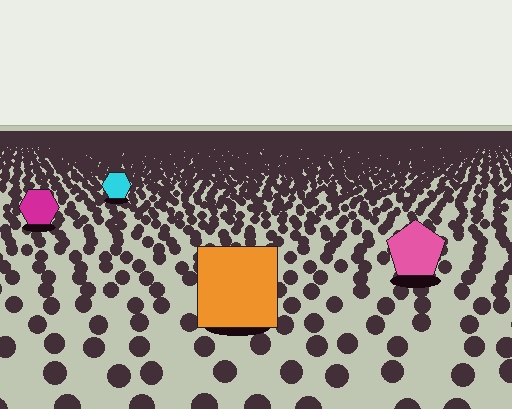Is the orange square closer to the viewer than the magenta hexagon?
Yes. The orange square is closer — you can tell from the texture gradient: the ground texture is coarser near it.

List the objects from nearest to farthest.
From nearest to farthest: the orange square, the pink pentagon, the magenta hexagon, the cyan hexagon.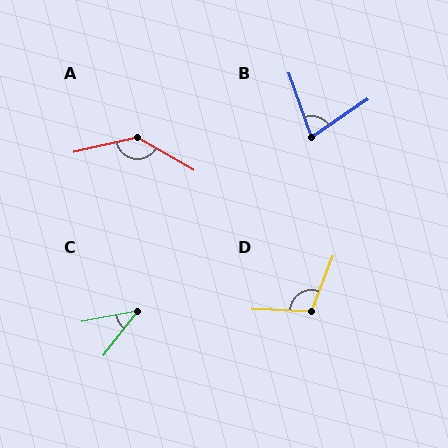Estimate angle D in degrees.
Approximately 108 degrees.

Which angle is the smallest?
C, at approximately 42 degrees.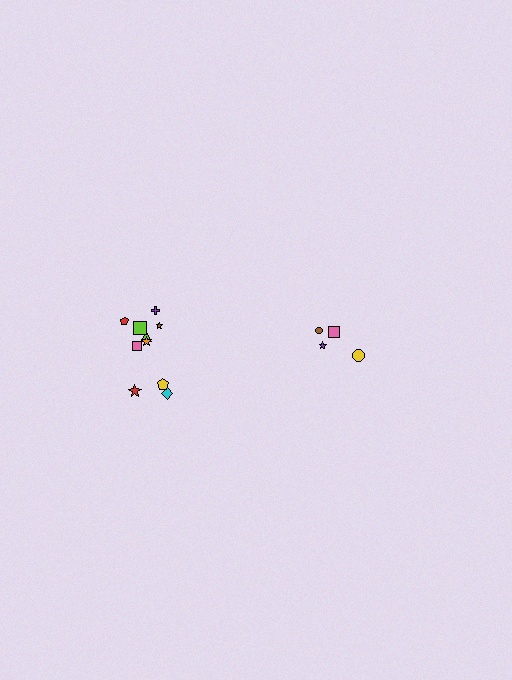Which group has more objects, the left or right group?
The left group.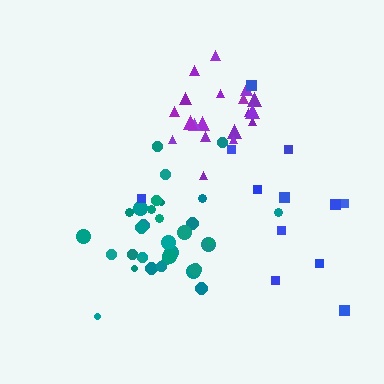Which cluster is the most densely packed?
Teal.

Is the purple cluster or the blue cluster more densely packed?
Purple.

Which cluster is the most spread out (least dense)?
Blue.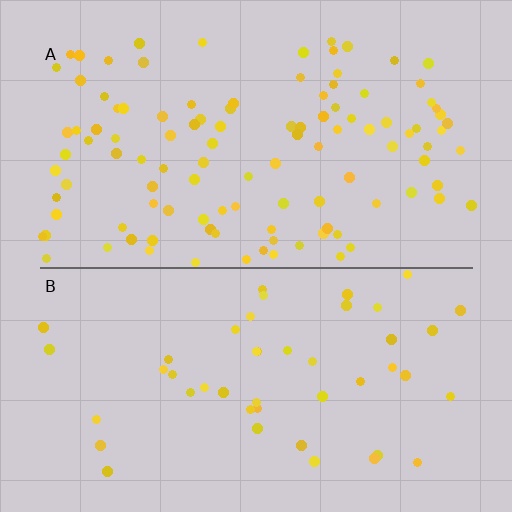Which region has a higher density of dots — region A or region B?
A (the top).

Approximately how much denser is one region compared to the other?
Approximately 2.4× — region A over region B.